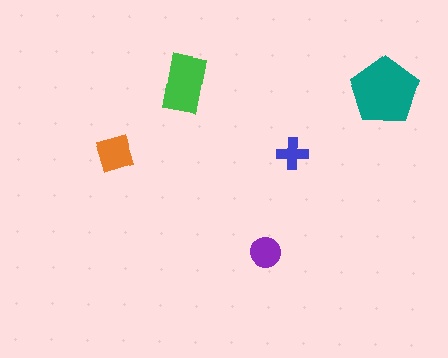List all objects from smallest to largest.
The blue cross, the purple circle, the orange square, the green rectangle, the teal pentagon.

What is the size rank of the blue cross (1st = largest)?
5th.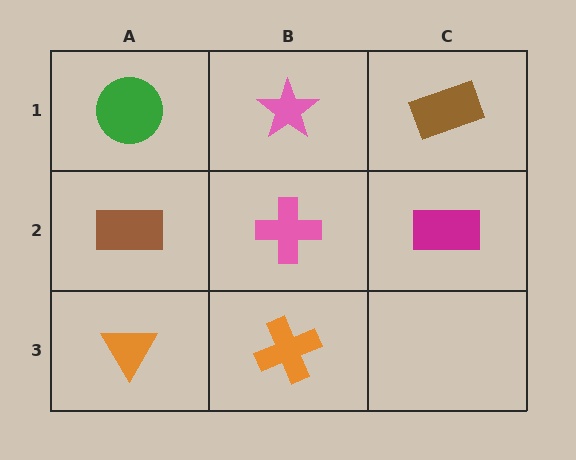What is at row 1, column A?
A green circle.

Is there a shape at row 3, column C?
No, that cell is empty.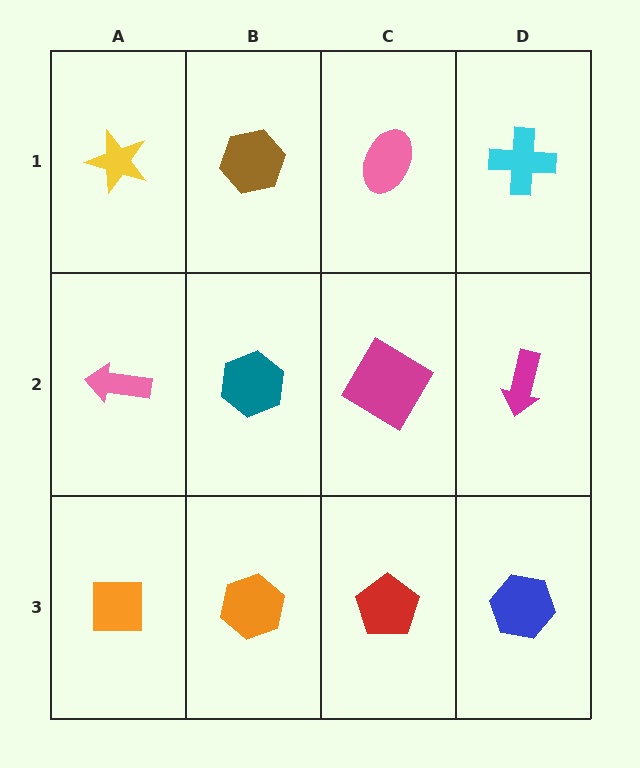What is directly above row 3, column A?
A pink arrow.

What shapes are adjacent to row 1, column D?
A magenta arrow (row 2, column D), a pink ellipse (row 1, column C).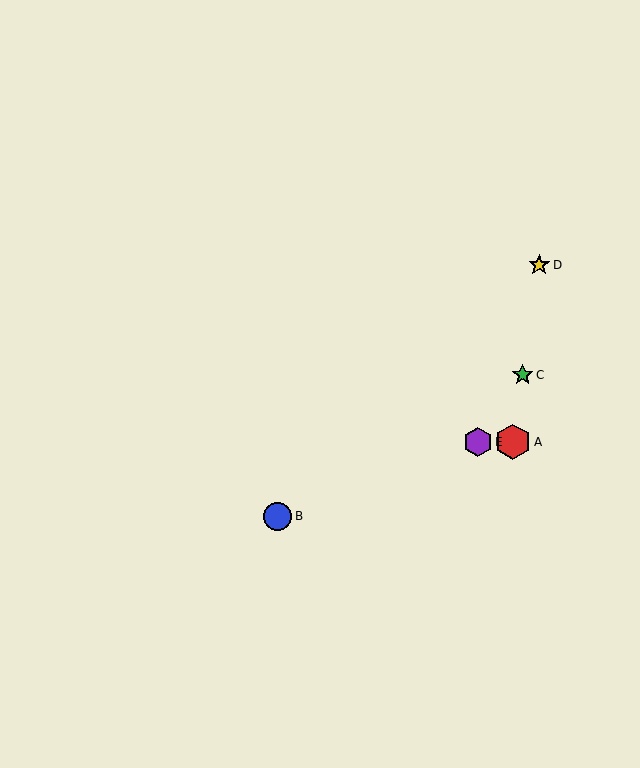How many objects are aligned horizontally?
2 objects (A, E) are aligned horizontally.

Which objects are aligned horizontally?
Objects A, E are aligned horizontally.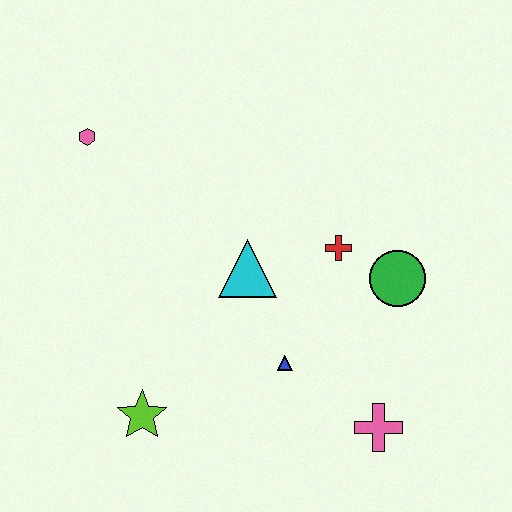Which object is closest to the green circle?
The red cross is closest to the green circle.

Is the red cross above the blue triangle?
Yes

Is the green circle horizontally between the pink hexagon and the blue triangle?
No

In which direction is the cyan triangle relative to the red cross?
The cyan triangle is to the left of the red cross.